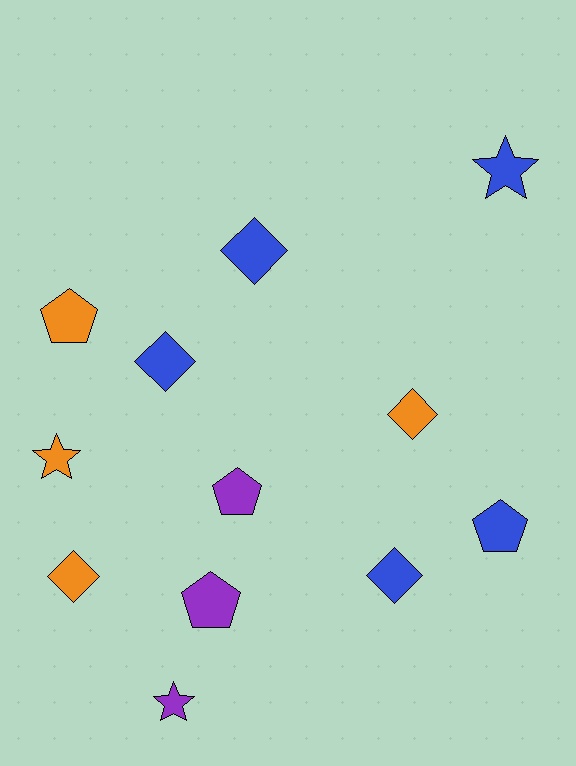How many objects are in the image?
There are 12 objects.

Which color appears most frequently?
Blue, with 5 objects.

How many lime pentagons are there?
There are no lime pentagons.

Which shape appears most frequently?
Diamond, with 5 objects.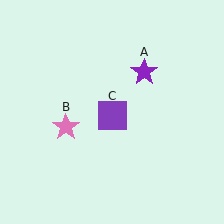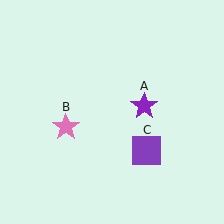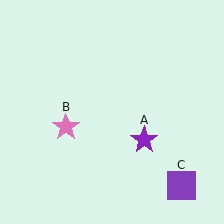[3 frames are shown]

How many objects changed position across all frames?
2 objects changed position: purple star (object A), purple square (object C).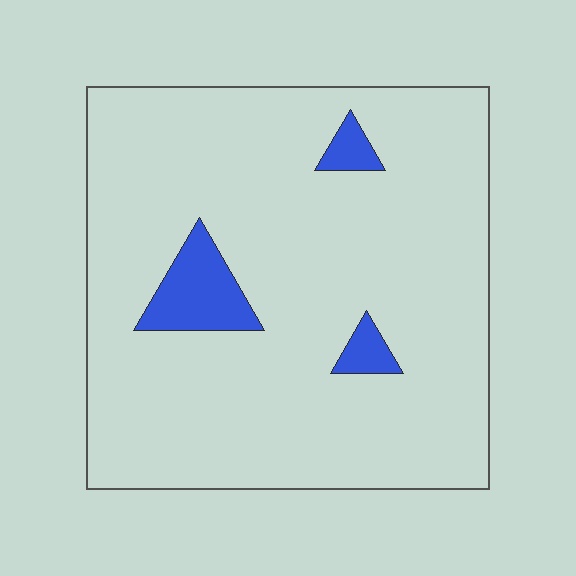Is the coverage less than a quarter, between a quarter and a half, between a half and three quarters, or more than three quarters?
Less than a quarter.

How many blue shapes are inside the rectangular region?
3.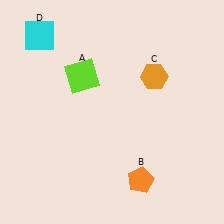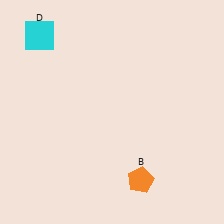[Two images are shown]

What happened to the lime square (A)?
The lime square (A) was removed in Image 2. It was in the top-left area of Image 1.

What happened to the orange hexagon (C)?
The orange hexagon (C) was removed in Image 2. It was in the top-right area of Image 1.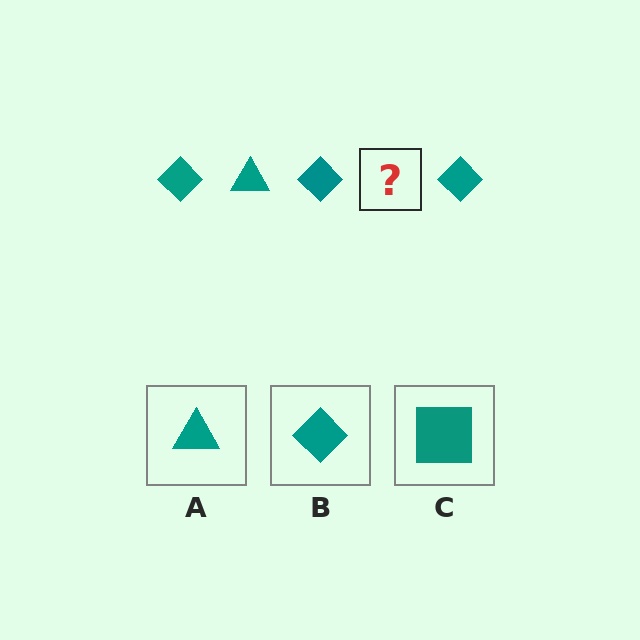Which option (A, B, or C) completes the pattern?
A.